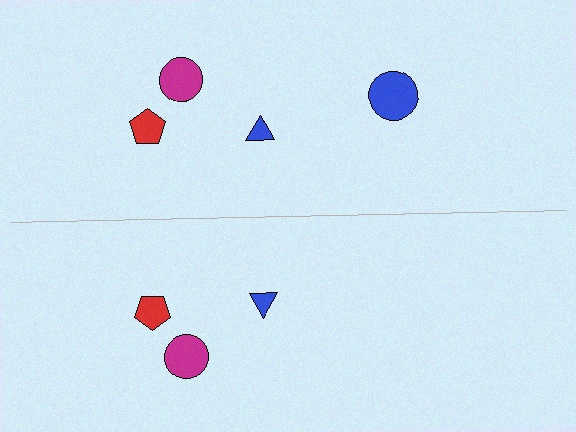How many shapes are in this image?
There are 7 shapes in this image.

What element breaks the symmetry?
A blue circle is missing from the bottom side.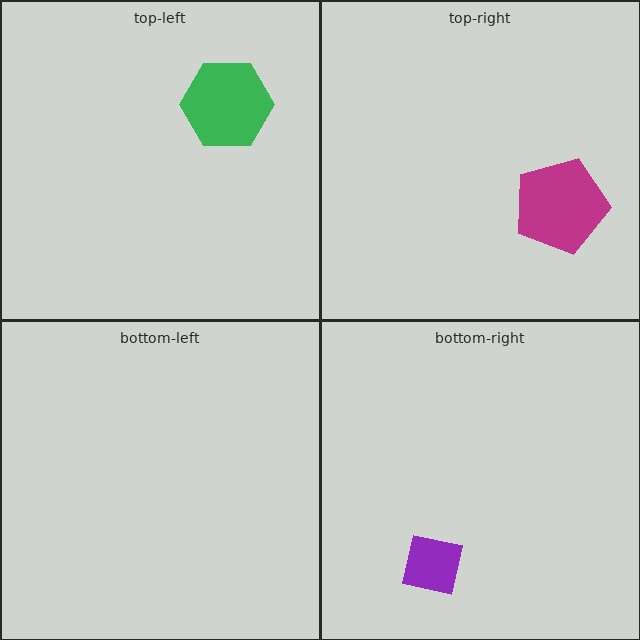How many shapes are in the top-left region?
1.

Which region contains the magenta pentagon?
The top-right region.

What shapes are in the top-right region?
The magenta pentagon.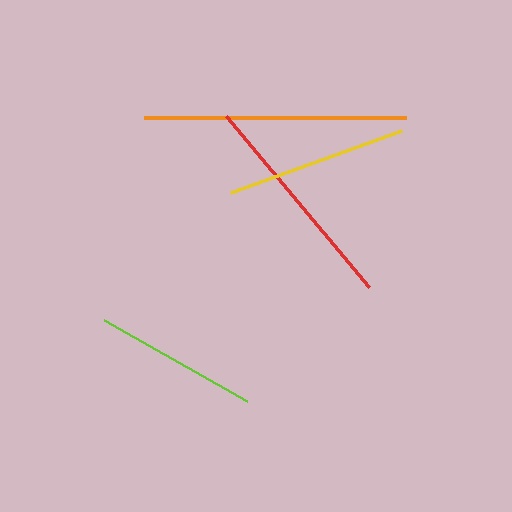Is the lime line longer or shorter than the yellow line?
The yellow line is longer than the lime line.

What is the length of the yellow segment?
The yellow segment is approximately 182 pixels long.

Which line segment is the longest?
The orange line is the longest at approximately 262 pixels.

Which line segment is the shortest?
The lime line is the shortest at approximately 164 pixels.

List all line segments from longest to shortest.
From longest to shortest: orange, red, yellow, lime.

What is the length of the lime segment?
The lime segment is approximately 164 pixels long.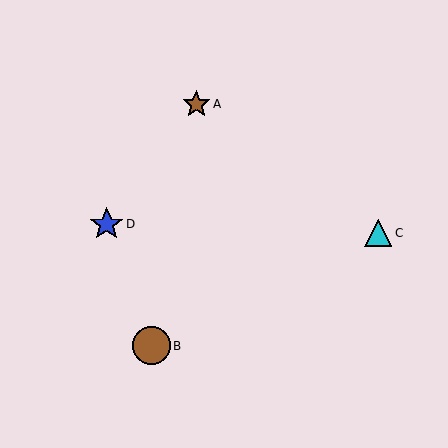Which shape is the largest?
The brown circle (labeled B) is the largest.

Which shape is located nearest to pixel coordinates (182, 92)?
The brown star (labeled A) at (196, 104) is nearest to that location.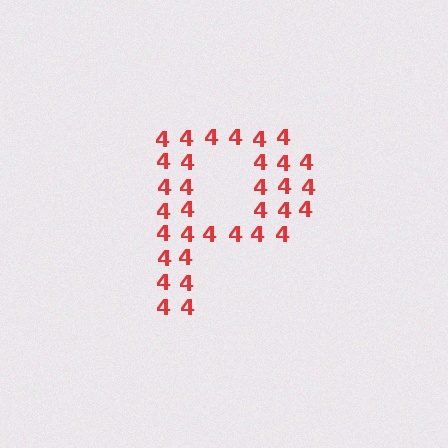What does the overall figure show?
The overall figure shows the letter P.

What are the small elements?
The small elements are digit 4's.